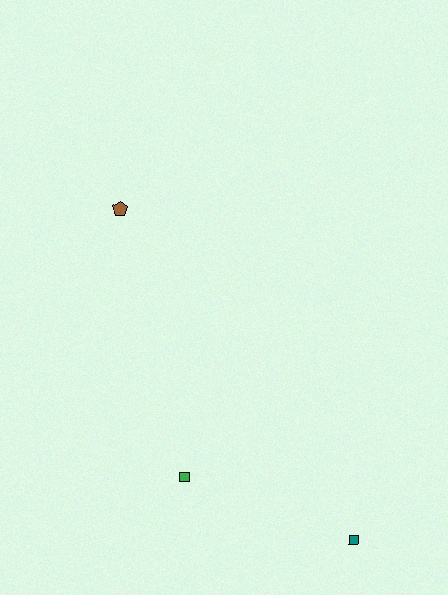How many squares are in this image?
There are 2 squares.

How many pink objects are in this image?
There are no pink objects.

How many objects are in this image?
There are 3 objects.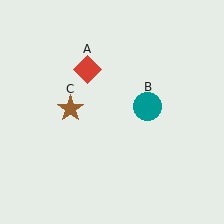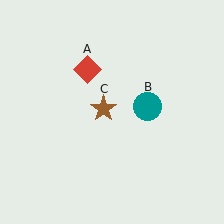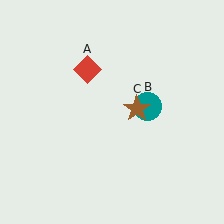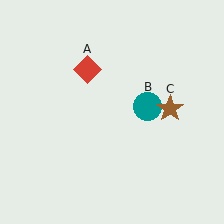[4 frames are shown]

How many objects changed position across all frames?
1 object changed position: brown star (object C).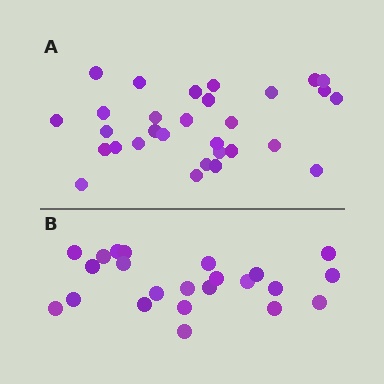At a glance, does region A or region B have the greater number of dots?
Region A (the top region) has more dots.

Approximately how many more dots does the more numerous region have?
Region A has roughly 8 or so more dots than region B.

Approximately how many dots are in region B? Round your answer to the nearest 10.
About 20 dots. (The exact count is 23, which rounds to 20.)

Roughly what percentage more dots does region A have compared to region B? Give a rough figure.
About 30% more.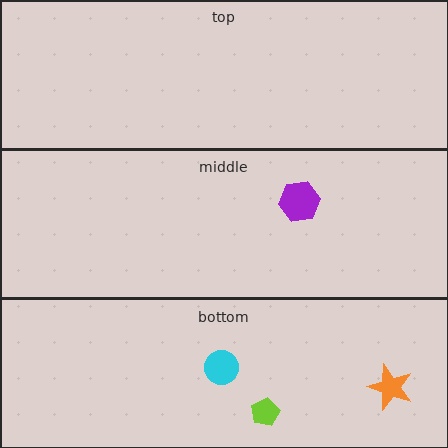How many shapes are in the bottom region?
3.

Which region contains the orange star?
The bottom region.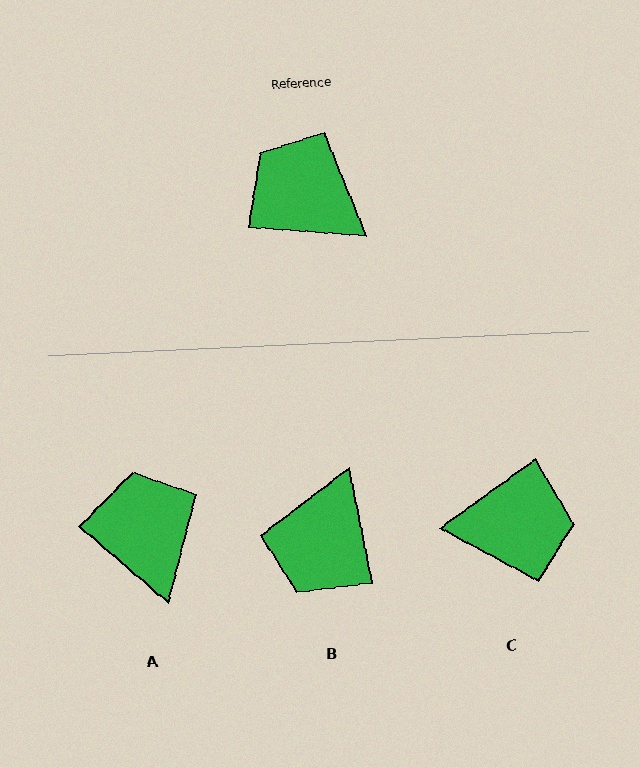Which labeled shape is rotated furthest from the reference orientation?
C, about 141 degrees away.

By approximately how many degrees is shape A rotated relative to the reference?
Approximately 37 degrees clockwise.